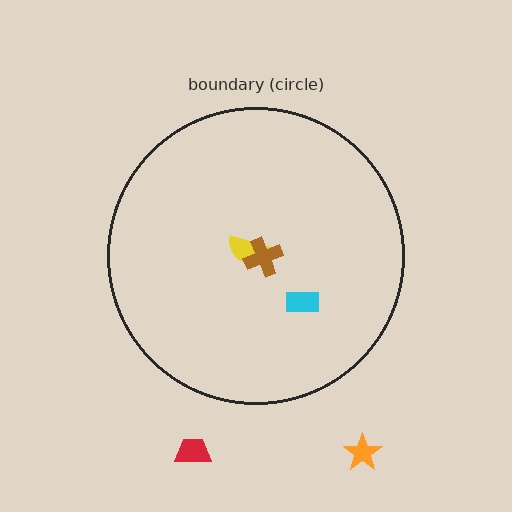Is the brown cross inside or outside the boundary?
Inside.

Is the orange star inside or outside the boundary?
Outside.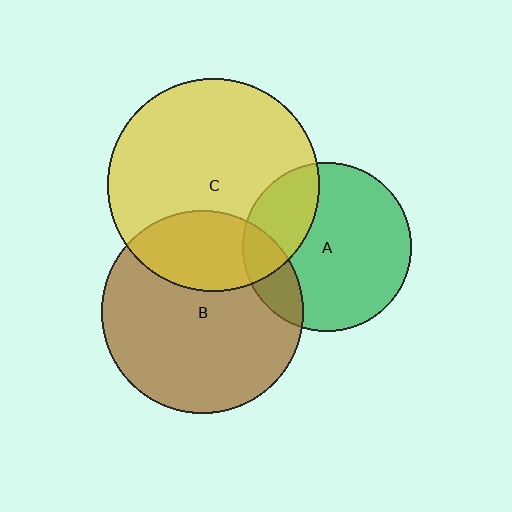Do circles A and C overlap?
Yes.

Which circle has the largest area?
Circle C (yellow).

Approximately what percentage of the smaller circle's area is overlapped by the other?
Approximately 25%.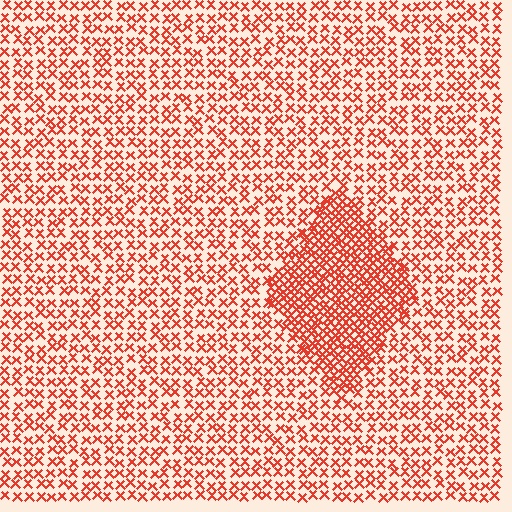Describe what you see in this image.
The image contains small red elements arranged at two different densities. A diamond-shaped region is visible where the elements are more densely packed than the surrounding area.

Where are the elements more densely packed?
The elements are more densely packed inside the diamond boundary.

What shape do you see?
I see a diamond.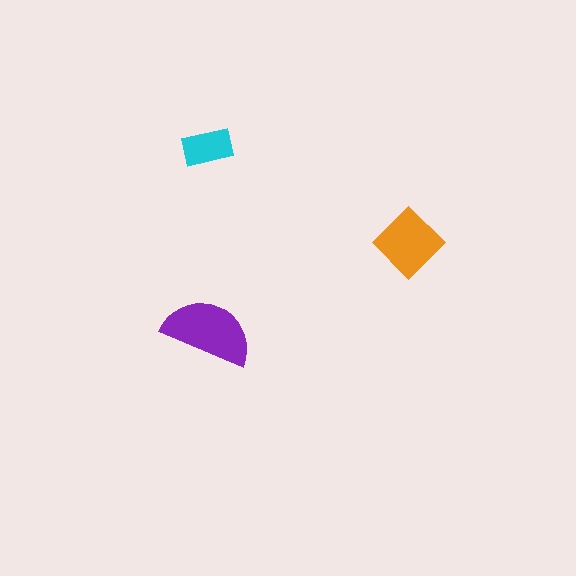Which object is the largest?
The purple semicircle.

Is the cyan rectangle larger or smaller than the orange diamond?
Smaller.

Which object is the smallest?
The cyan rectangle.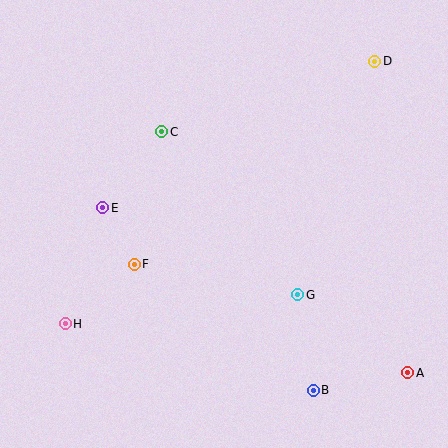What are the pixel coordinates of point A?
Point A is at (408, 373).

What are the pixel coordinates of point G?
Point G is at (298, 295).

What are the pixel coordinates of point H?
Point H is at (65, 324).